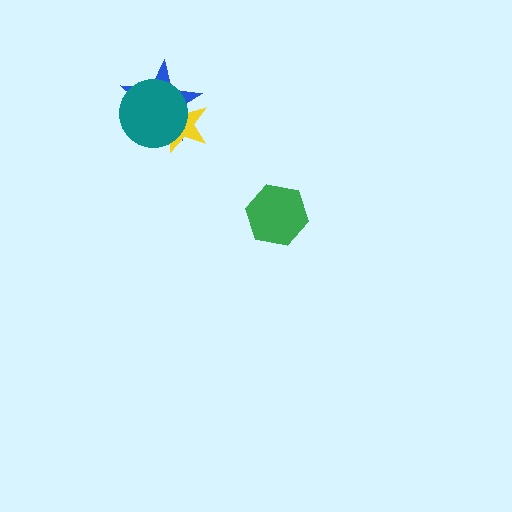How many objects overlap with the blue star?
2 objects overlap with the blue star.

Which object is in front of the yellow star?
The teal circle is in front of the yellow star.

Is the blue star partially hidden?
Yes, it is partially covered by another shape.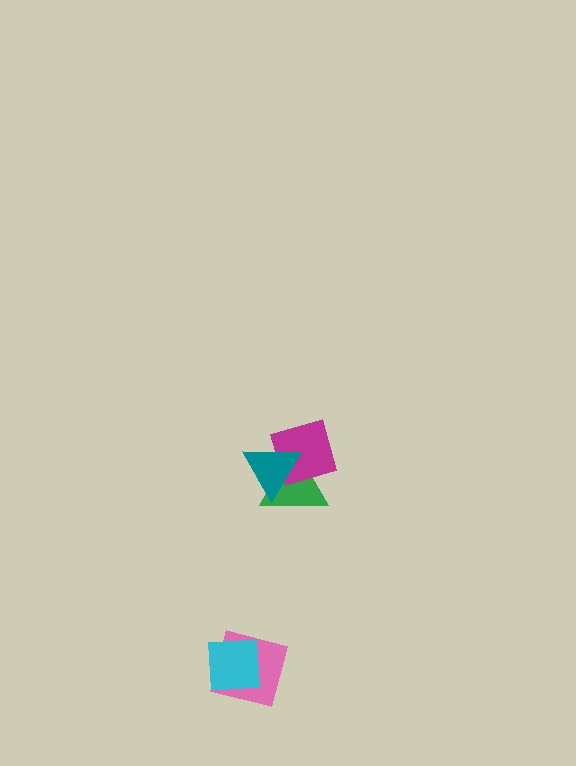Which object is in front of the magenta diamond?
The teal triangle is in front of the magenta diamond.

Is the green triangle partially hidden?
Yes, it is partially covered by another shape.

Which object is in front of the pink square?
The cyan square is in front of the pink square.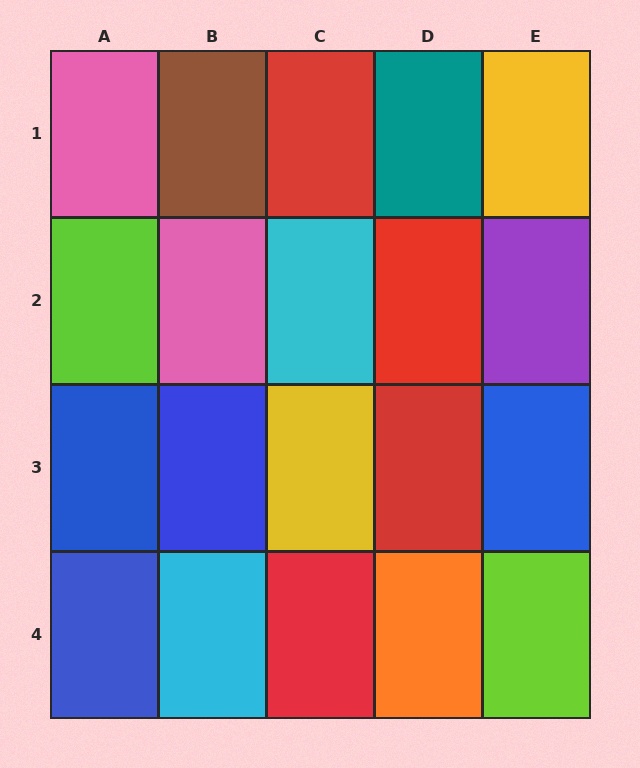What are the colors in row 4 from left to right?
Blue, cyan, red, orange, lime.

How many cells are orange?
1 cell is orange.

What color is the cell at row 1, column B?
Brown.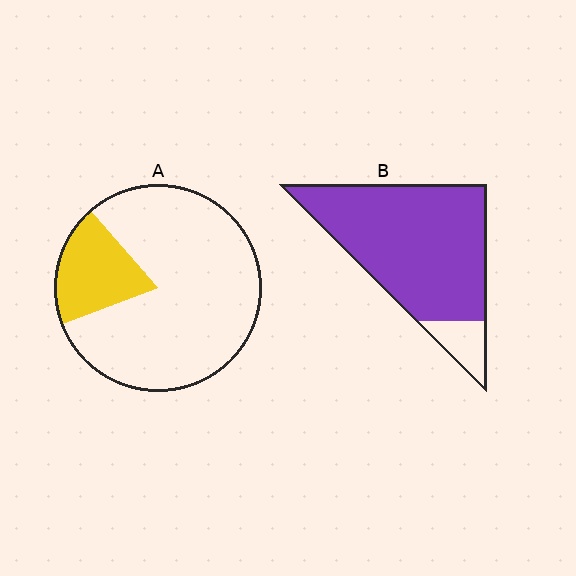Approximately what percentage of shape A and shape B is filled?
A is approximately 20% and B is approximately 90%.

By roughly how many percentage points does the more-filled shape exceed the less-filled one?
By roughly 70 percentage points (B over A).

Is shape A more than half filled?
No.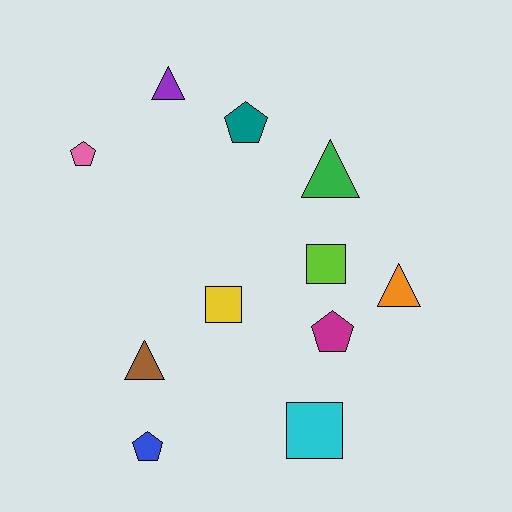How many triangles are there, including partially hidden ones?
There are 4 triangles.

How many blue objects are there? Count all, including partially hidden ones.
There is 1 blue object.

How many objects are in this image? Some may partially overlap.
There are 11 objects.